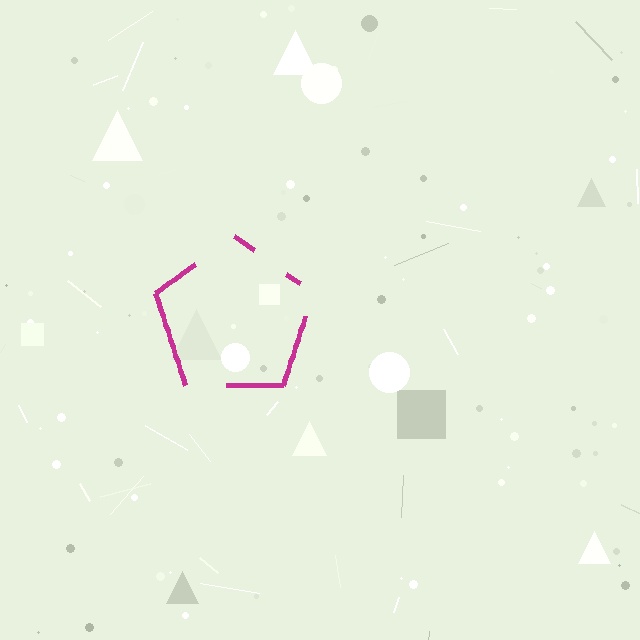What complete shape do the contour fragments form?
The contour fragments form a pentagon.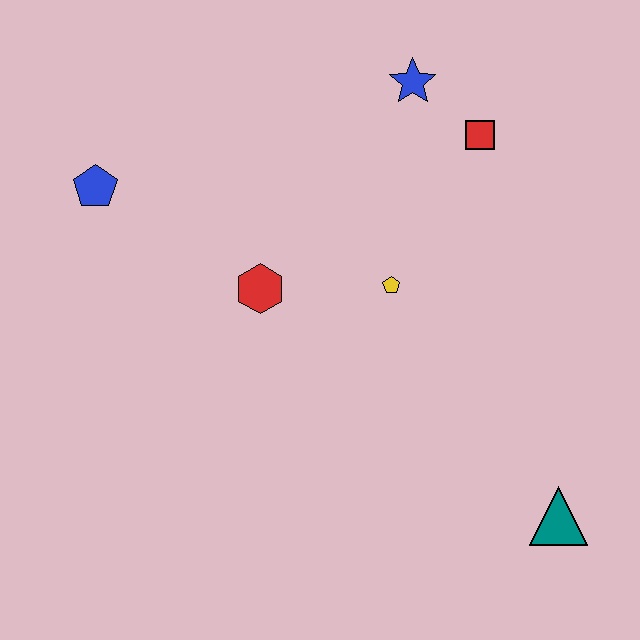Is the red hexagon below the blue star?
Yes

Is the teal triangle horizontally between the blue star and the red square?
No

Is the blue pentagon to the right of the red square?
No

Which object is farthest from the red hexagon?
The teal triangle is farthest from the red hexagon.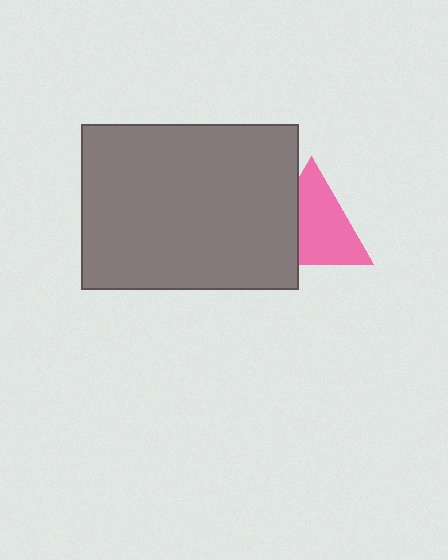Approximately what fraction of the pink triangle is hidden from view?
Roughly 33% of the pink triangle is hidden behind the gray rectangle.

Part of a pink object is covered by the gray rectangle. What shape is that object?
It is a triangle.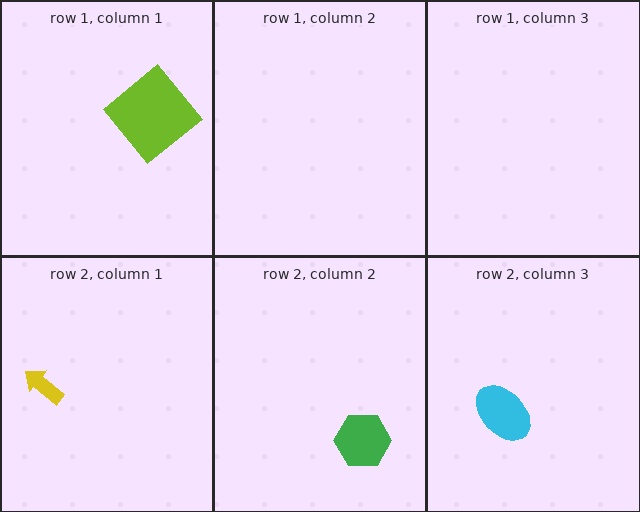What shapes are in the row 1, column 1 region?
The lime diamond.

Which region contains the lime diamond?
The row 1, column 1 region.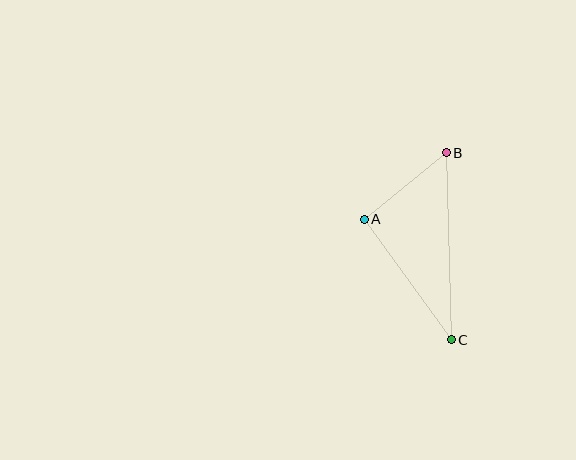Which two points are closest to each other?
Points A and B are closest to each other.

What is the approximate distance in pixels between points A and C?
The distance between A and C is approximately 148 pixels.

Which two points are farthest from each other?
Points B and C are farthest from each other.